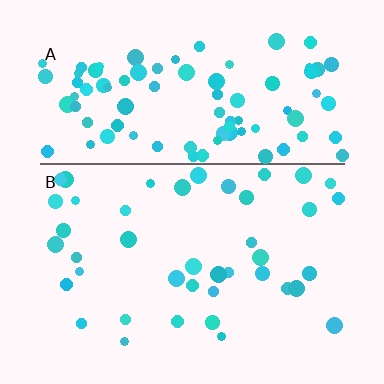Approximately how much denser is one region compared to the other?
Approximately 2.3× — region A over region B.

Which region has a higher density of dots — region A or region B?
A (the top).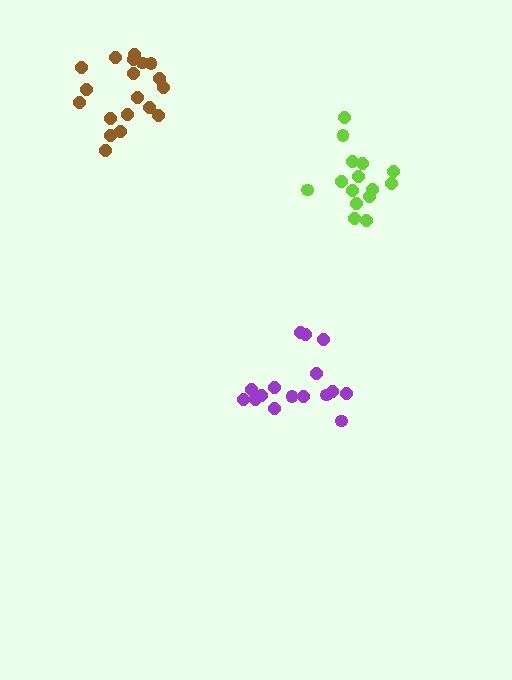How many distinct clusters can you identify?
There are 3 distinct clusters.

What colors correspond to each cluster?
The clusters are colored: purple, lime, brown.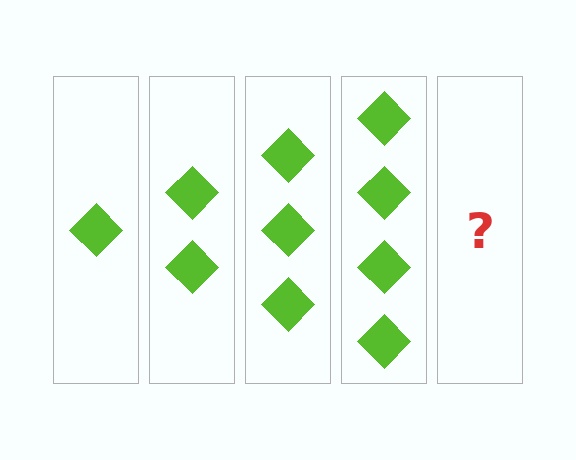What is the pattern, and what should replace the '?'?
The pattern is that each step adds one more diamond. The '?' should be 5 diamonds.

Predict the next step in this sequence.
The next step is 5 diamonds.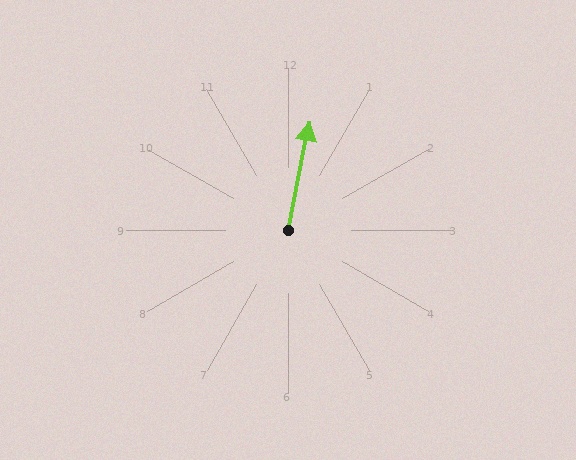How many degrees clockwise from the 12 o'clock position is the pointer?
Approximately 11 degrees.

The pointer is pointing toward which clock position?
Roughly 12 o'clock.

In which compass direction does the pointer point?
North.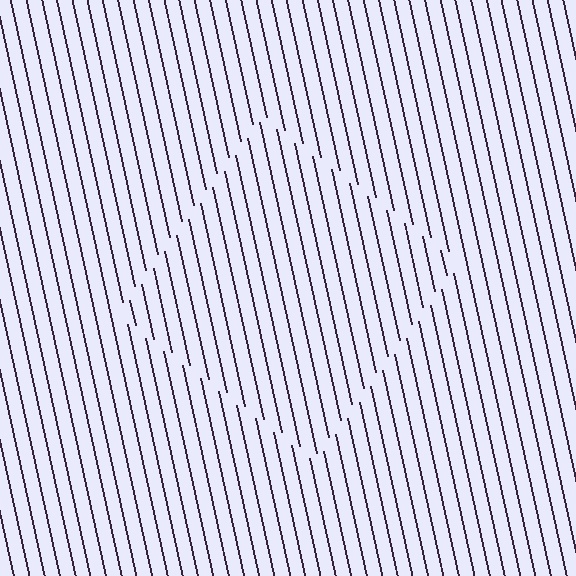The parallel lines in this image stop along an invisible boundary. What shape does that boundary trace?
An illusory square. The interior of the shape contains the same grating, shifted by half a period — the contour is defined by the phase discontinuity where line-ends from the inner and outer gratings abut.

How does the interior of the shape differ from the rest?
The interior of the shape contains the same grating, shifted by half a period — the contour is defined by the phase discontinuity where line-ends from the inner and outer gratings abut.